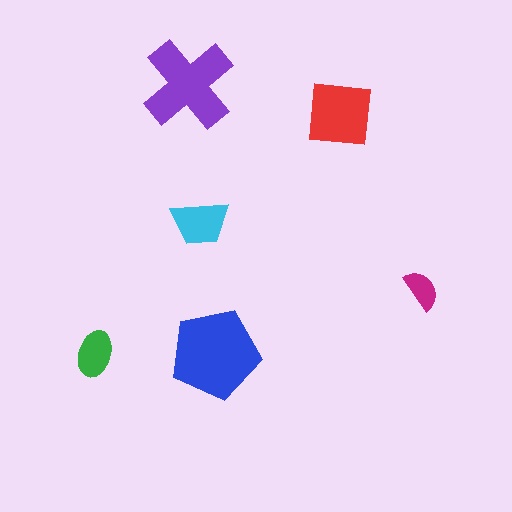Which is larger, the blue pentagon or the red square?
The blue pentagon.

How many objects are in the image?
There are 6 objects in the image.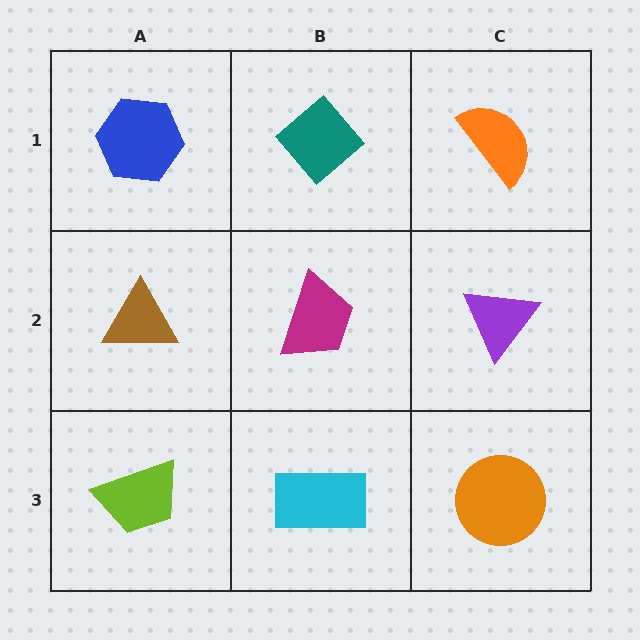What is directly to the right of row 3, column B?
An orange circle.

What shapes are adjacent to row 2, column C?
An orange semicircle (row 1, column C), an orange circle (row 3, column C), a magenta trapezoid (row 2, column B).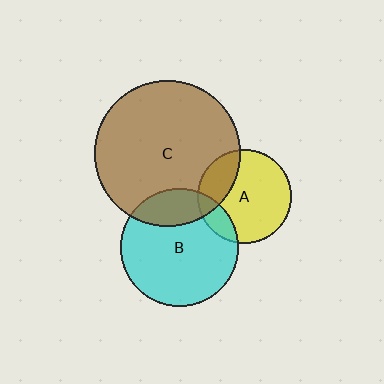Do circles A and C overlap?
Yes.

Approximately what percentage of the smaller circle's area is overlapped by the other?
Approximately 25%.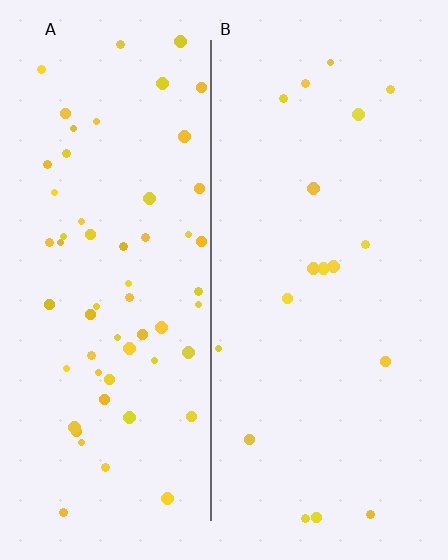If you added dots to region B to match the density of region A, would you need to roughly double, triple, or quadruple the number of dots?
Approximately triple.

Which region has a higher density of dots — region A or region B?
A (the left).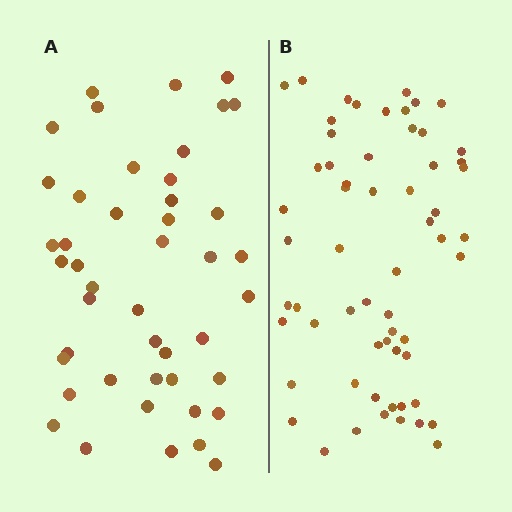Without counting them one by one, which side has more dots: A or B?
Region B (the right region) has more dots.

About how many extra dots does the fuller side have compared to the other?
Region B has approximately 15 more dots than region A.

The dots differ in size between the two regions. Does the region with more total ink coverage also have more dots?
No. Region A has more total ink coverage because its dots are larger, but region B actually contains more individual dots. Total area can be misleading — the number of items is what matters here.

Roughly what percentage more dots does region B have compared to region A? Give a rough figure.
About 35% more.